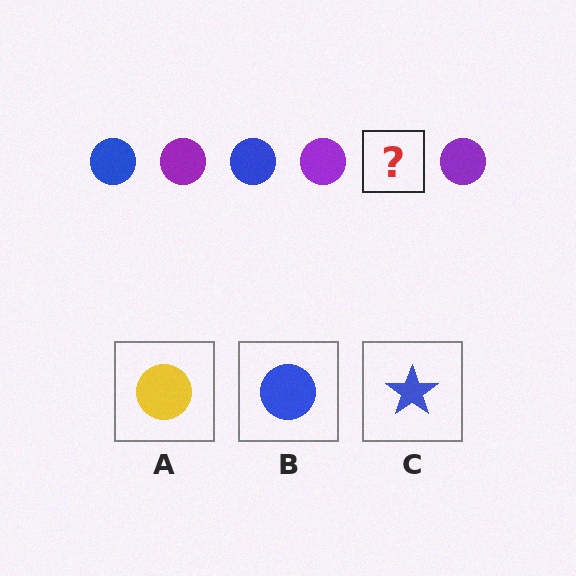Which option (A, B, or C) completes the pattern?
B.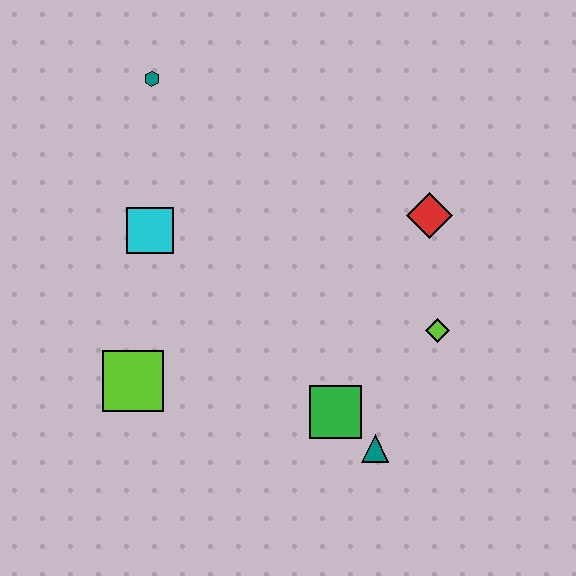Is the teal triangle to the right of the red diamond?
No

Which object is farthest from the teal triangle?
The teal hexagon is farthest from the teal triangle.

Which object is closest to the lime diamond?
The red diamond is closest to the lime diamond.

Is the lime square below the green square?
No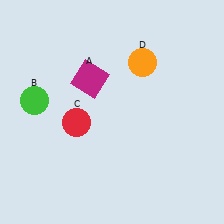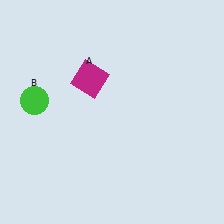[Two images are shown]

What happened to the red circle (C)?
The red circle (C) was removed in Image 2. It was in the bottom-left area of Image 1.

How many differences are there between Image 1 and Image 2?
There are 2 differences between the two images.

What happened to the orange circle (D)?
The orange circle (D) was removed in Image 2. It was in the top-right area of Image 1.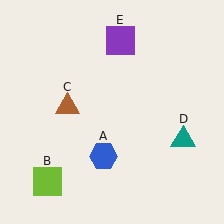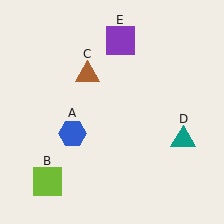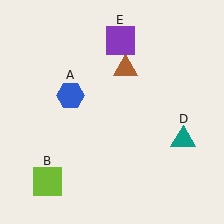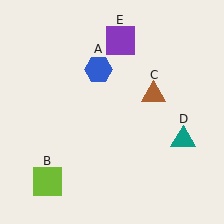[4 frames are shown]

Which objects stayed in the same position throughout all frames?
Lime square (object B) and teal triangle (object D) and purple square (object E) remained stationary.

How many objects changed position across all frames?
2 objects changed position: blue hexagon (object A), brown triangle (object C).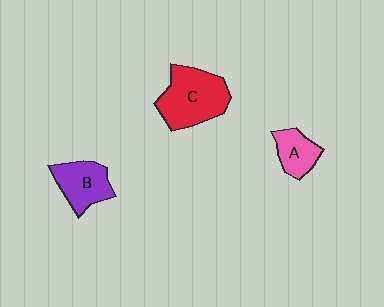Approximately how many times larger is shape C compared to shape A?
Approximately 2.0 times.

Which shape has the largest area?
Shape C (red).